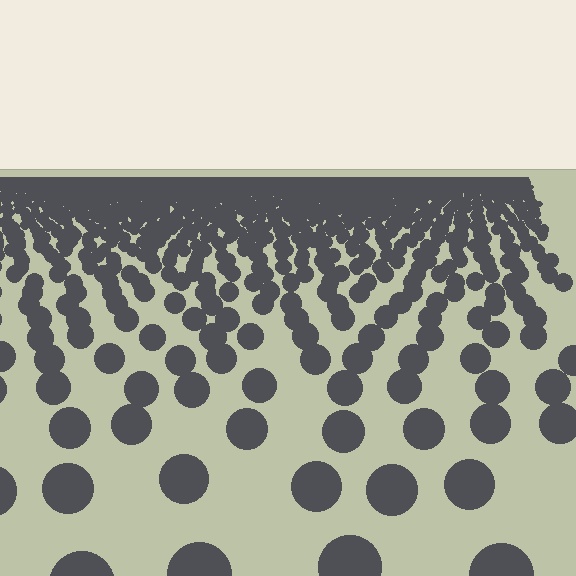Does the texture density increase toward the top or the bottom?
Density increases toward the top.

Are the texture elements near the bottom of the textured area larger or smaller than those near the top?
Larger. Near the bottom, elements are closer to the viewer and appear at a bigger on-screen size.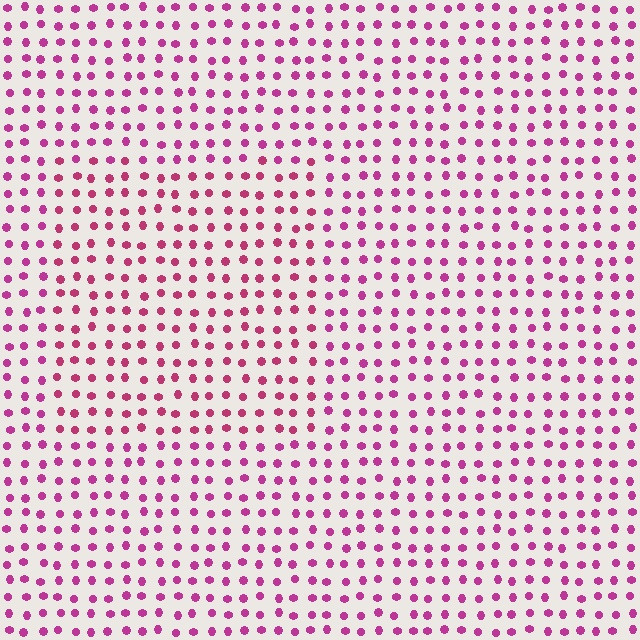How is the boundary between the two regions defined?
The boundary is defined purely by a slight shift in hue (about 17 degrees). Spacing, size, and orientation are identical on both sides.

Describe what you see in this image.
The image is filled with small magenta elements in a uniform arrangement. A rectangle-shaped region is visible where the elements are tinted to a slightly different hue, forming a subtle color boundary.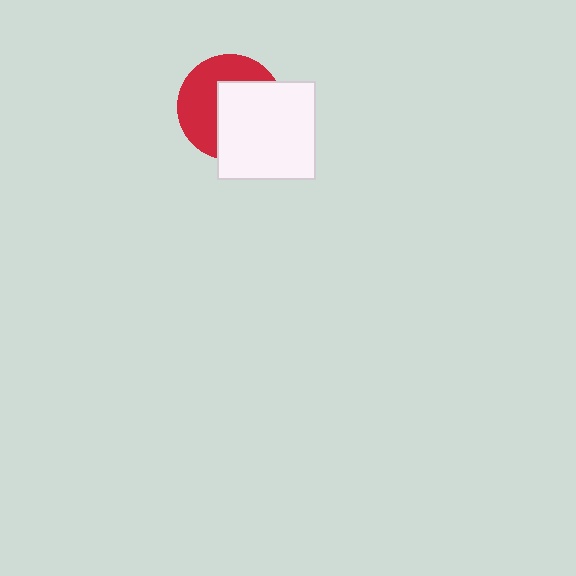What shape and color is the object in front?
The object in front is a white square.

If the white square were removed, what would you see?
You would see the complete red circle.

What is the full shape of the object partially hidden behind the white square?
The partially hidden object is a red circle.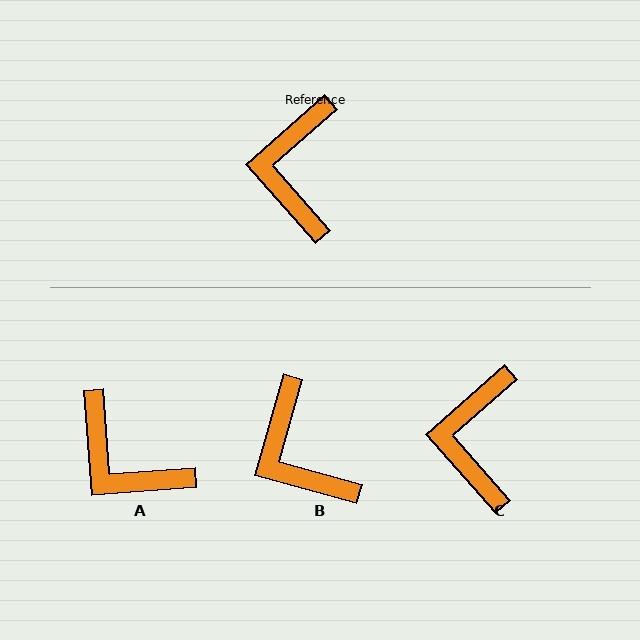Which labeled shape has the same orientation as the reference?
C.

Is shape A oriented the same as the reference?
No, it is off by about 53 degrees.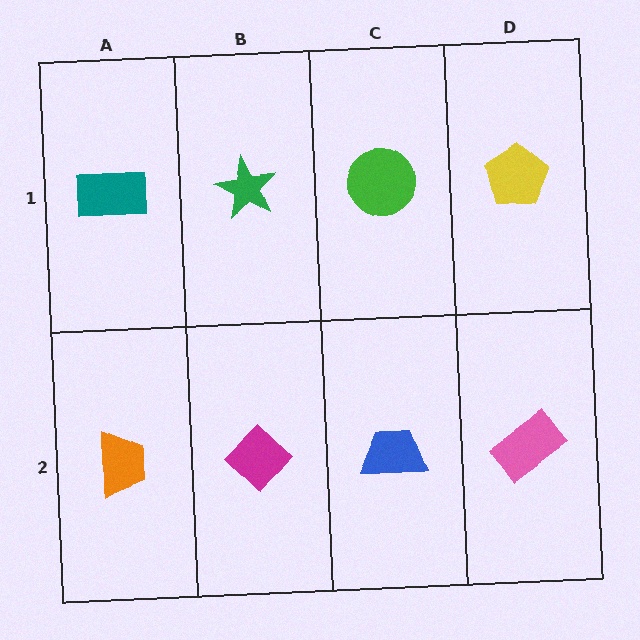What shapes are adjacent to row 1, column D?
A pink rectangle (row 2, column D), a green circle (row 1, column C).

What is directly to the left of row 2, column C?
A magenta diamond.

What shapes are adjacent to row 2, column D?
A yellow pentagon (row 1, column D), a blue trapezoid (row 2, column C).